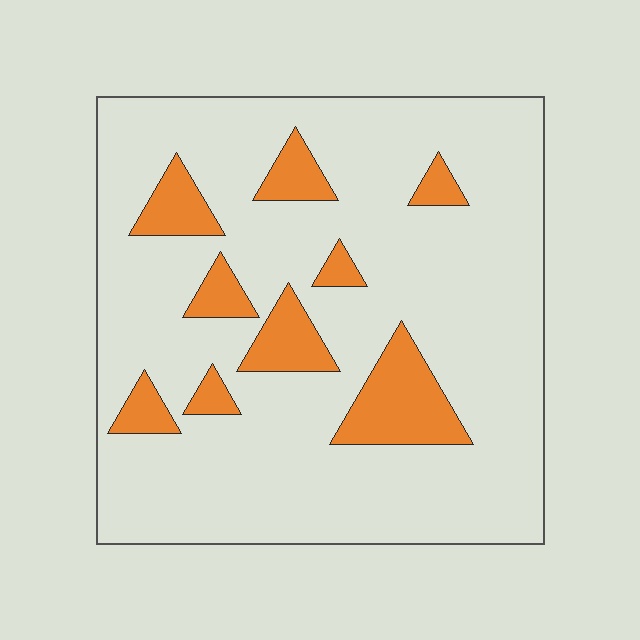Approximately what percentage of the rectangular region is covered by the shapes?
Approximately 15%.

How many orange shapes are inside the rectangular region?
9.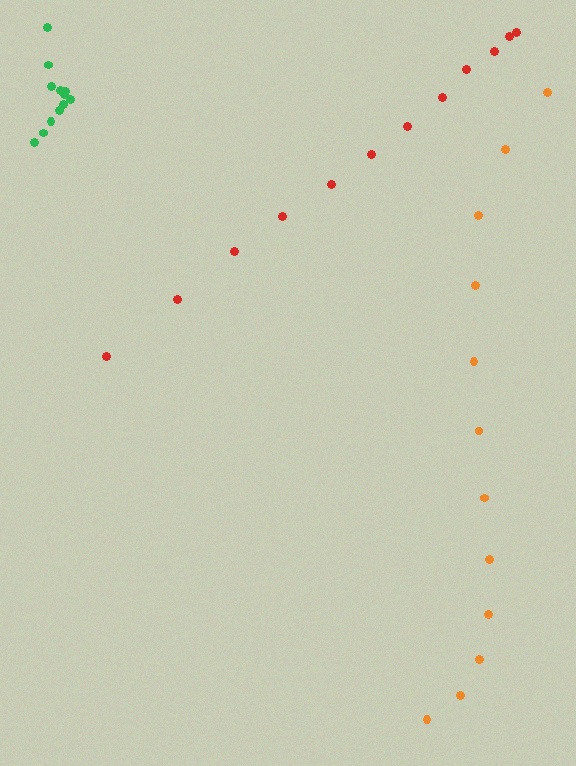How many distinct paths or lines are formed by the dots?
There are 3 distinct paths.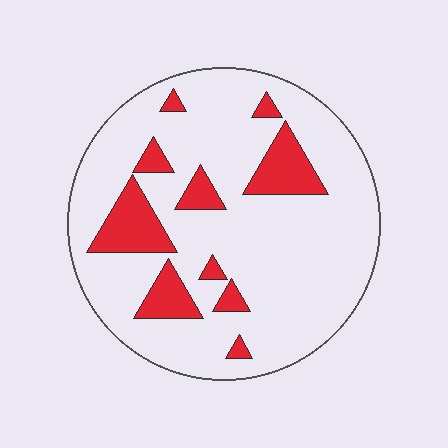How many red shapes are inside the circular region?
10.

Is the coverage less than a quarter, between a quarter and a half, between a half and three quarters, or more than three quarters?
Less than a quarter.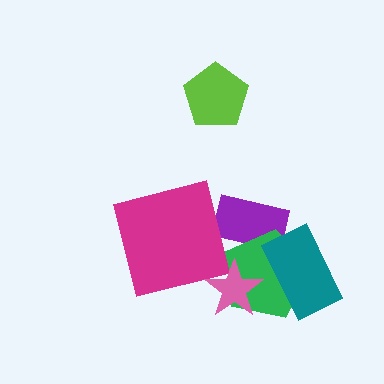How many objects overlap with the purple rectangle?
1 object overlaps with the purple rectangle.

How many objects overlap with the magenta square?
0 objects overlap with the magenta square.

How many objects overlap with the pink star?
1 object overlaps with the pink star.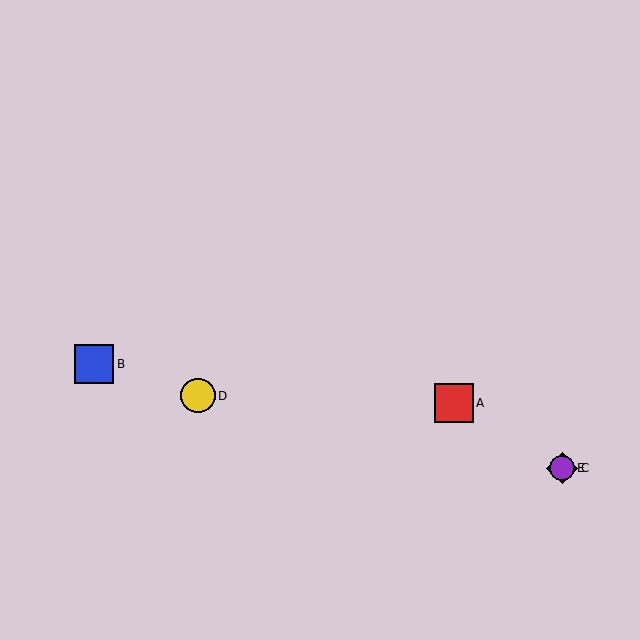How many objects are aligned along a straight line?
3 objects (A, C, E) are aligned along a straight line.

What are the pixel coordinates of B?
Object B is at (94, 364).